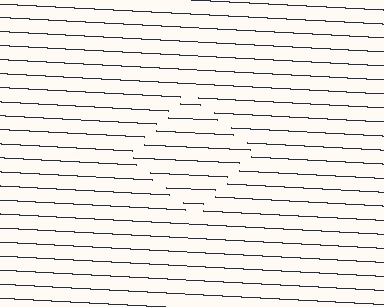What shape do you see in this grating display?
An illusory square. The interior of the shape contains the same grating, shifted by half a period — the contour is defined by the phase discontinuity where line-ends from the inner and outer gratings abut.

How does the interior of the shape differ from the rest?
The interior of the shape contains the same grating, shifted by half a period — the contour is defined by the phase discontinuity where line-ends from the inner and outer gratings abut.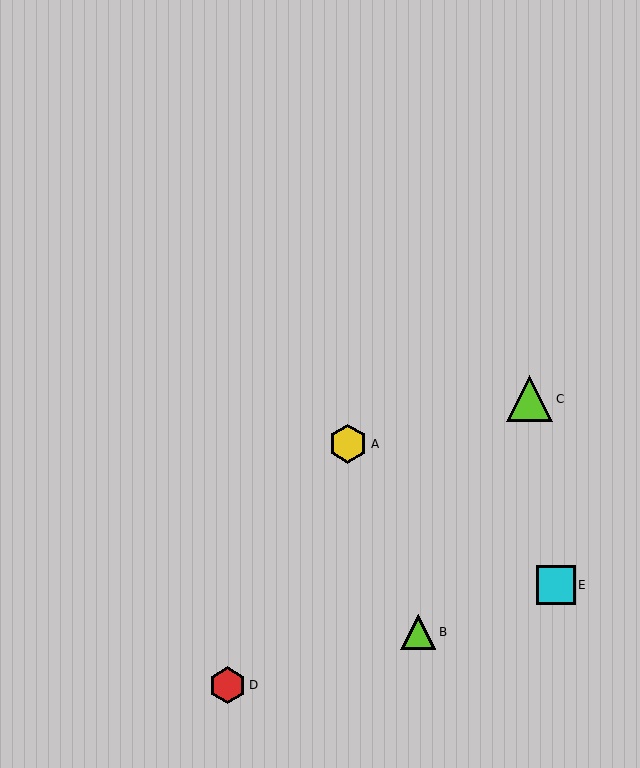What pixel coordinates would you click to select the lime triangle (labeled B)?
Click at (418, 632) to select the lime triangle B.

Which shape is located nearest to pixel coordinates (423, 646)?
The lime triangle (labeled B) at (418, 632) is nearest to that location.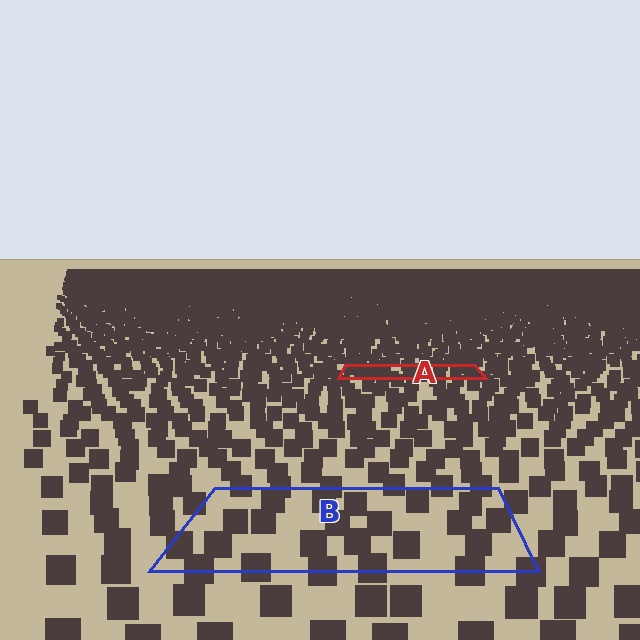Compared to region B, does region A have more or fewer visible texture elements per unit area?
Region A has more texture elements per unit area — they are packed more densely because it is farther away.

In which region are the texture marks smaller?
The texture marks are smaller in region A, because it is farther away.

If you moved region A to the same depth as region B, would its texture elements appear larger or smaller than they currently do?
They would appear larger. At a closer depth, the same texture elements are projected at a bigger on-screen size.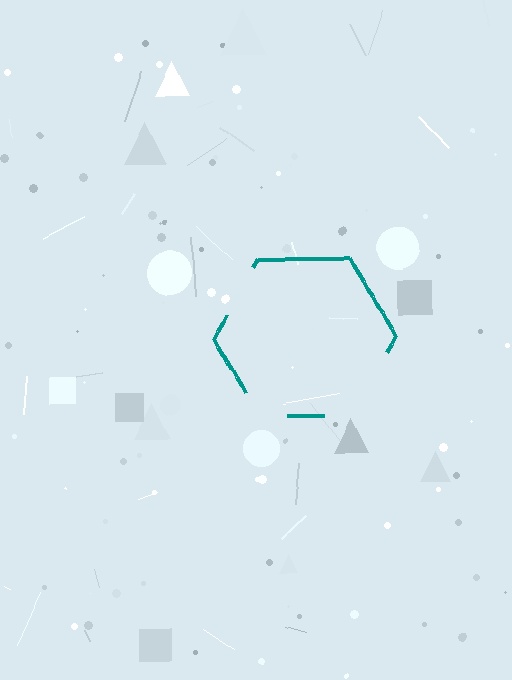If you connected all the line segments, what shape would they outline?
They would outline a hexagon.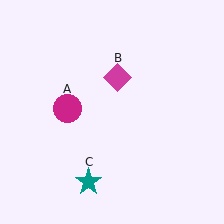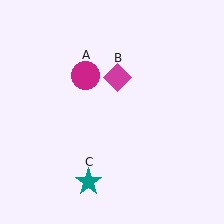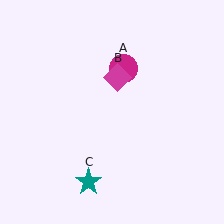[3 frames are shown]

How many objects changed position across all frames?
1 object changed position: magenta circle (object A).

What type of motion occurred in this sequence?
The magenta circle (object A) rotated clockwise around the center of the scene.